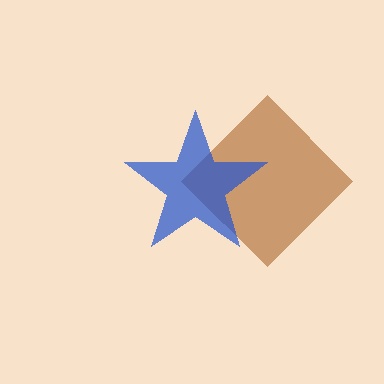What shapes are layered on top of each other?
The layered shapes are: a brown diamond, a blue star.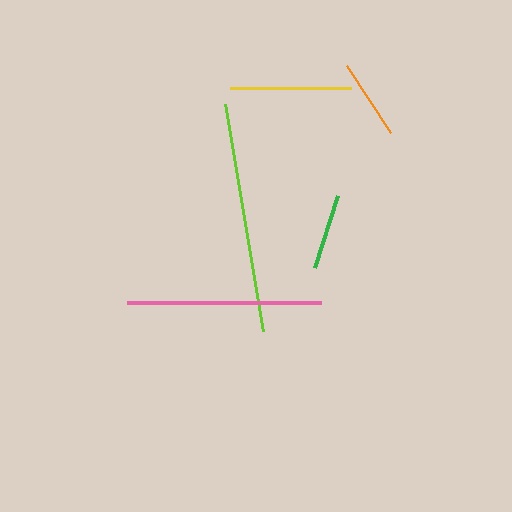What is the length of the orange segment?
The orange segment is approximately 80 pixels long.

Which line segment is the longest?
The lime line is the longest at approximately 229 pixels.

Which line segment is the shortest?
The green line is the shortest at approximately 76 pixels.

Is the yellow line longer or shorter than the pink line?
The pink line is longer than the yellow line.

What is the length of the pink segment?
The pink segment is approximately 194 pixels long.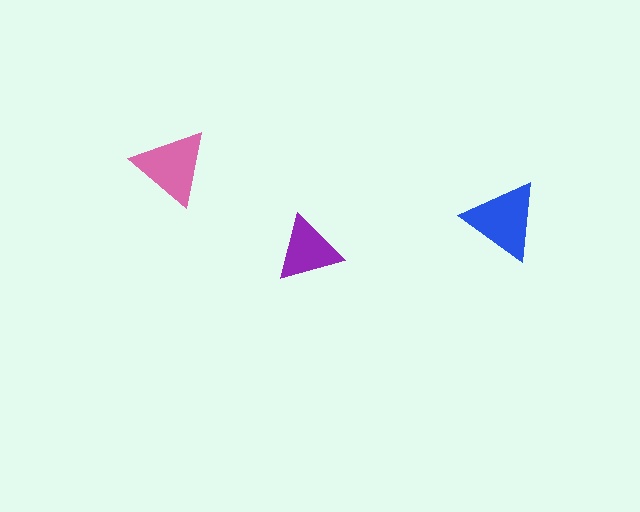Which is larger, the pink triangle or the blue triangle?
The blue one.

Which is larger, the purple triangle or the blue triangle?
The blue one.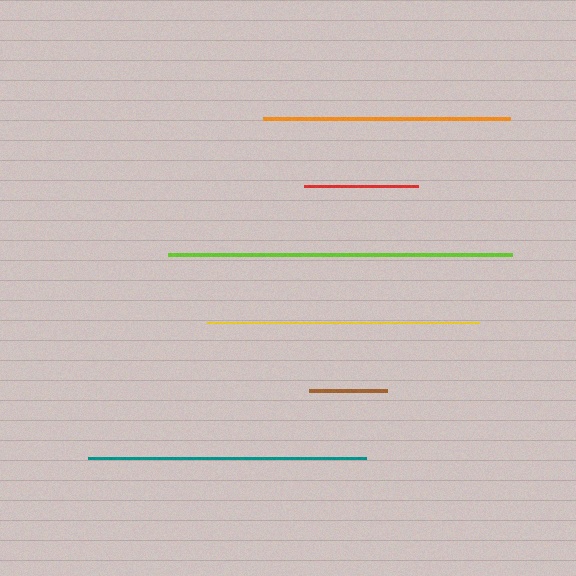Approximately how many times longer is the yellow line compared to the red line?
The yellow line is approximately 2.4 times the length of the red line.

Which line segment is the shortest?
The brown line is the shortest at approximately 77 pixels.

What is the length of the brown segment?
The brown segment is approximately 77 pixels long.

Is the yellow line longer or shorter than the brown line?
The yellow line is longer than the brown line.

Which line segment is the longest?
The lime line is the longest at approximately 344 pixels.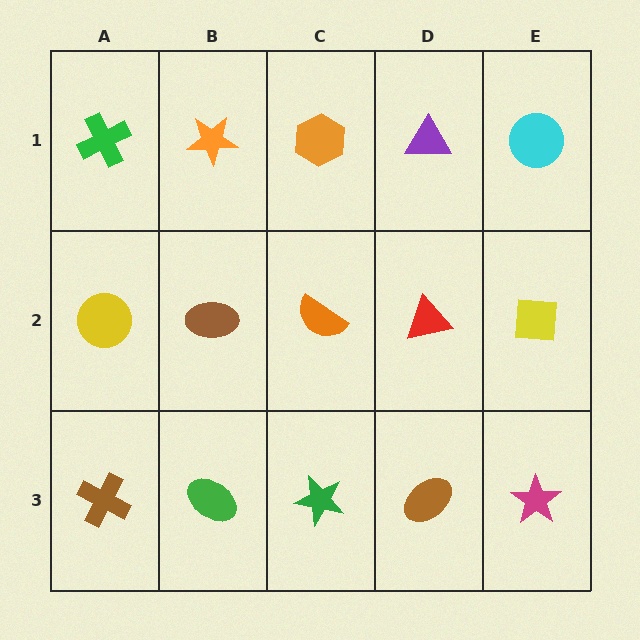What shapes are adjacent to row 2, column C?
An orange hexagon (row 1, column C), a green star (row 3, column C), a brown ellipse (row 2, column B), a red triangle (row 2, column D).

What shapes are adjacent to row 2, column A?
A green cross (row 1, column A), a brown cross (row 3, column A), a brown ellipse (row 2, column B).